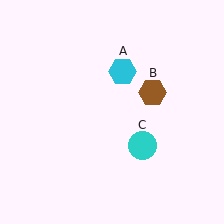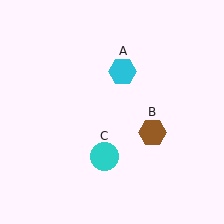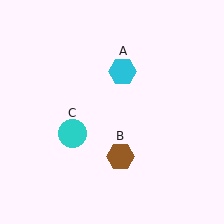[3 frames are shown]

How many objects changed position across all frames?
2 objects changed position: brown hexagon (object B), cyan circle (object C).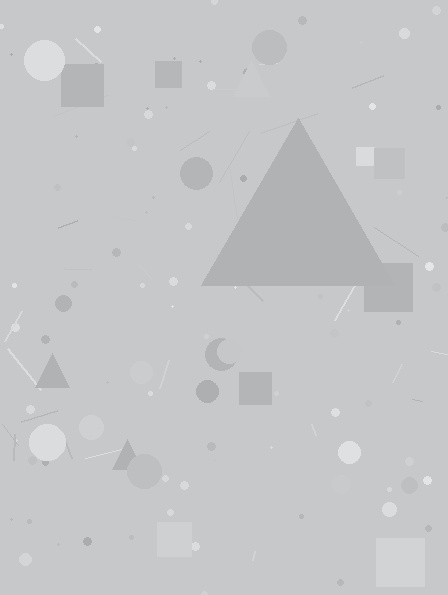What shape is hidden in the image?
A triangle is hidden in the image.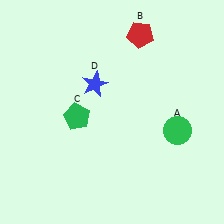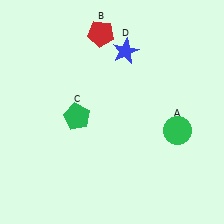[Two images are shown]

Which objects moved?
The objects that moved are: the red pentagon (B), the blue star (D).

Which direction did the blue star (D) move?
The blue star (D) moved up.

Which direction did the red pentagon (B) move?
The red pentagon (B) moved left.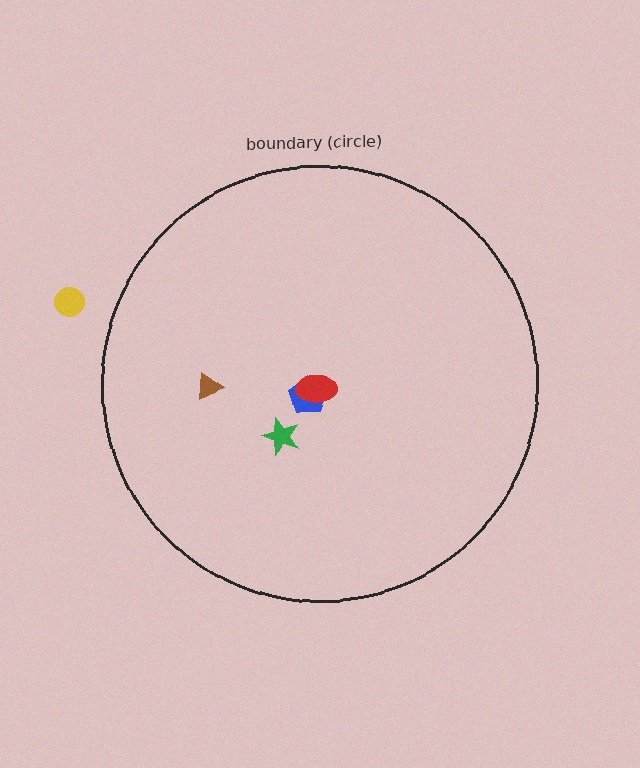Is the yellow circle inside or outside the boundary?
Outside.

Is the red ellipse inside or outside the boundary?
Inside.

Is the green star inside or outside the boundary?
Inside.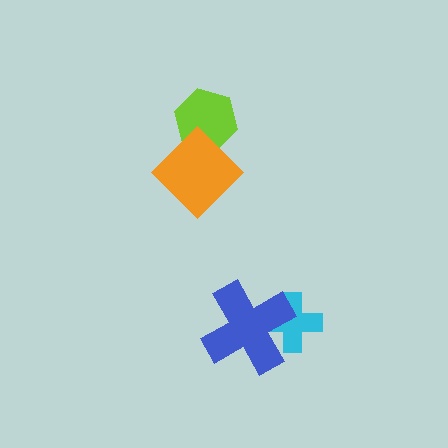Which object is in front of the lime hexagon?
The orange diamond is in front of the lime hexagon.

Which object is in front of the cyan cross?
The blue cross is in front of the cyan cross.